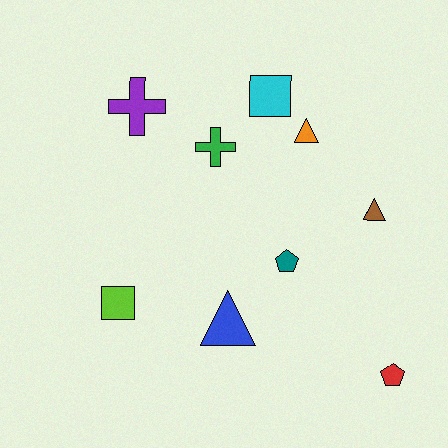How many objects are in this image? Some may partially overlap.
There are 9 objects.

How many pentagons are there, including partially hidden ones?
There are 2 pentagons.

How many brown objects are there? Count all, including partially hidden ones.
There is 1 brown object.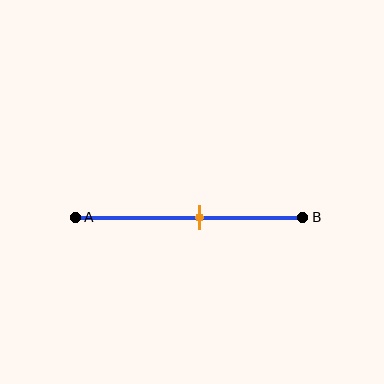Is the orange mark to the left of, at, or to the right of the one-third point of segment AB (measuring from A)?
The orange mark is to the right of the one-third point of segment AB.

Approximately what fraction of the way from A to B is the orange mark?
The orange mark is approximately 55% of the way from A to B.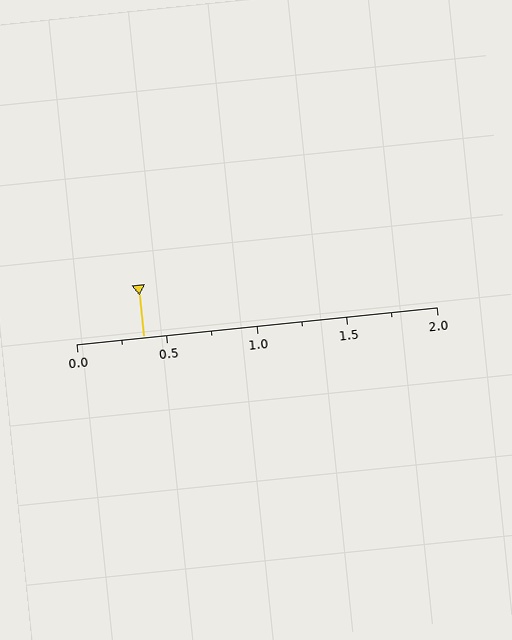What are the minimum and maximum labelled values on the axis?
The axis runs from 0.0 to 2.0.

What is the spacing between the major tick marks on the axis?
The major ticks are spaced 0.5 apart.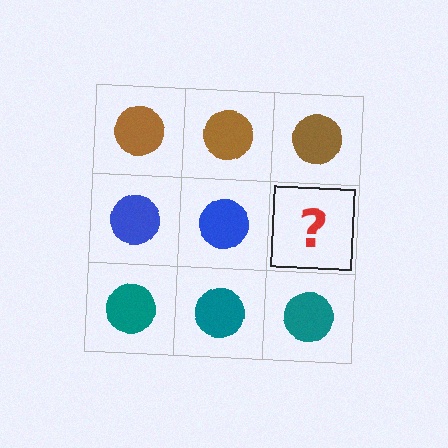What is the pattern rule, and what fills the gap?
The rule is that each row has a consistent color. The gap should be filled with a blue circle.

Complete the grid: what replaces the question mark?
The question mark should be replaced with a blue circle.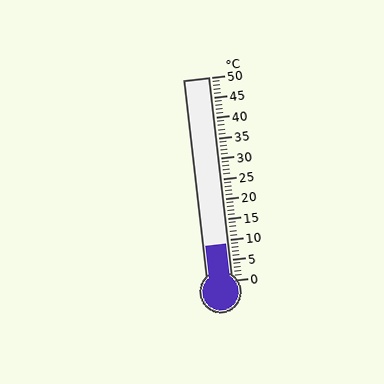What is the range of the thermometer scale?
The thermometer scale ranges from 0°C to 50°C.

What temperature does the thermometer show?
The thermometer shows approximately 9°C.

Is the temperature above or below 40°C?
The temperature is below 40°C.